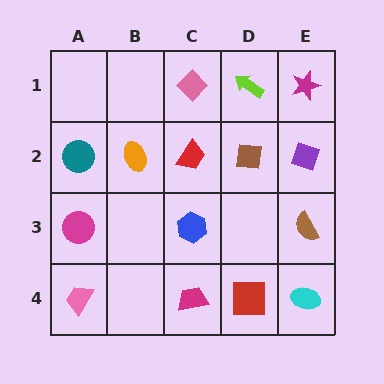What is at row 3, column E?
A brown semicircle.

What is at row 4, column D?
A red square.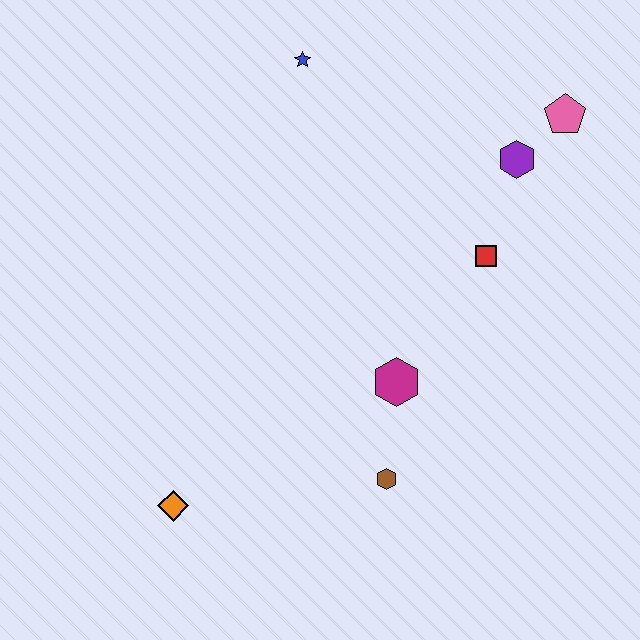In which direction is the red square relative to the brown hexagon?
The red square is above the brown hexagon.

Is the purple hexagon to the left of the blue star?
No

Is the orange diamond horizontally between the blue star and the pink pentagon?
No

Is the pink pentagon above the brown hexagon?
Yes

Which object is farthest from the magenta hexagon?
The blue star is farthest from the magenta hexagon.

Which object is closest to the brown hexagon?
The magenta hexagon is closest to the brown hexagon.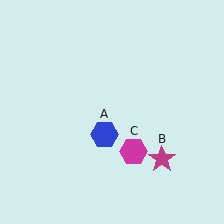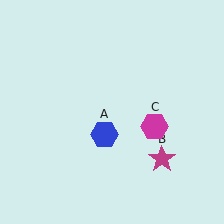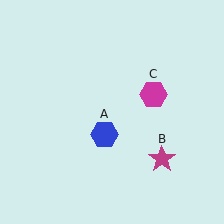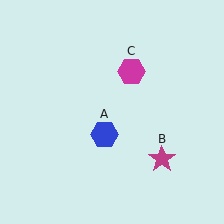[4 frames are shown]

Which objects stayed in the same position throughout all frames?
Blue hexagon (object A) and magenta star (object B) remained stationary.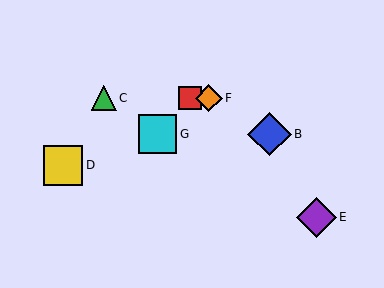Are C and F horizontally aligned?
Yes, both are at y≈98.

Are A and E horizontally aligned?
No, A is at y≈98 and E is at y≈217.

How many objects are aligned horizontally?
3 objects (A, C, F) are aligned horizontally.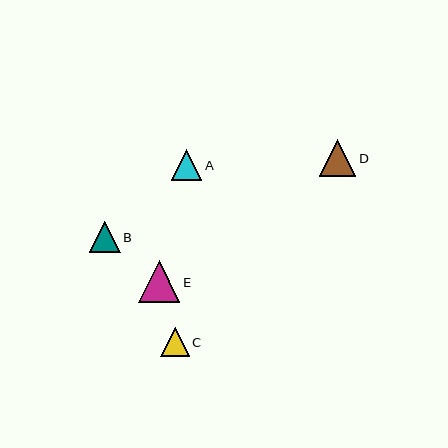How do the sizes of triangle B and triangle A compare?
Triangle B and triangle A are approximately the same size.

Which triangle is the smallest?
Triangle C is the smallest with a size of approximately 29 pixels.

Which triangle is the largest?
Triangle E is the largest with a size of approximately 42 pixels.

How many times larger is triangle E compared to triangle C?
Triangle E is approximately 1.5 times the size of triangle C.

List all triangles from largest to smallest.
From largest to smallest: E, D, B, A, C.